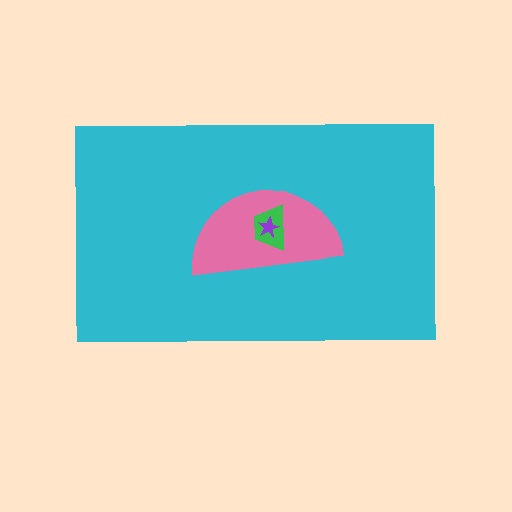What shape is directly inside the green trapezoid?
The purple star.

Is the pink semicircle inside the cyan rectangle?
Yes.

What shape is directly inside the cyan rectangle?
The pink semicircle.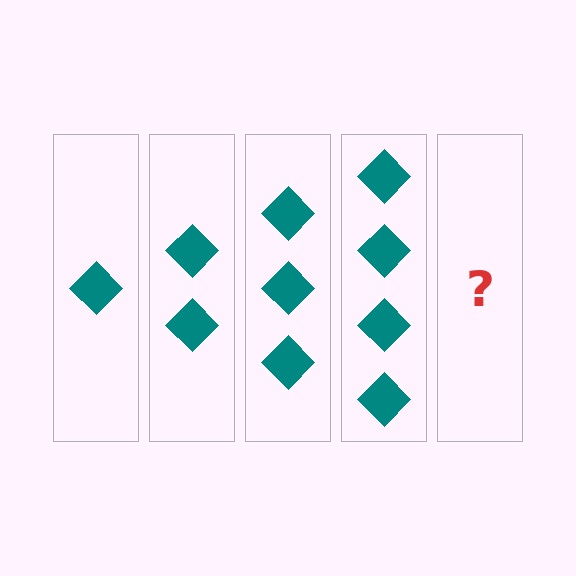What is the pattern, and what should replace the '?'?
The pattern is that each step adds one more diamond. The '?' should be 5 diamonds.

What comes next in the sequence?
The next element should be 5 diamonds.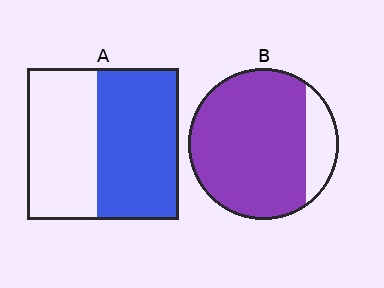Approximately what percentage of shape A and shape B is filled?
A is approximately 55% and B is approximately 85%.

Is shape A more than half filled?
Roughly half.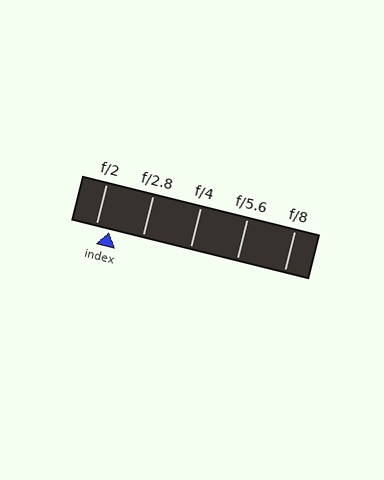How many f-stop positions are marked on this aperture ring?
There are 5 f-stop positions marked.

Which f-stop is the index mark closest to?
The index mark is closest to f/2.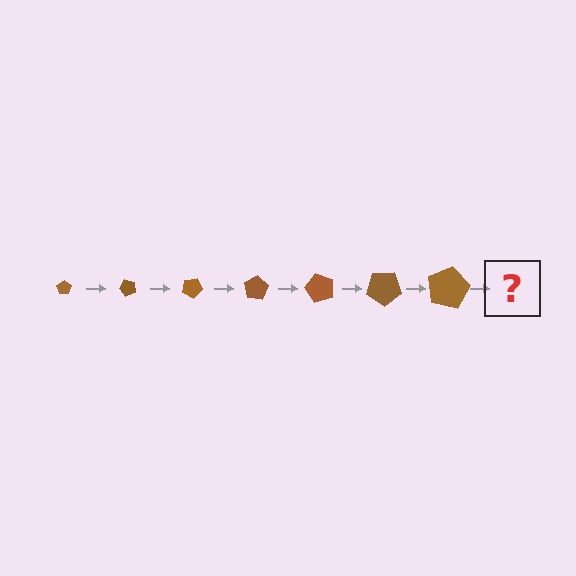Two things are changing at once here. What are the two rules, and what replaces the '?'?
The two rules are that the pentagon grows larger each step and it rotates 50 degrees each step. The '?' should be a pentagon, larger than the previous one and rotated 350 degrees from the start.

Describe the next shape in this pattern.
It should be a pentagon, larger than the previous one and rotated 350 degrees from the start.